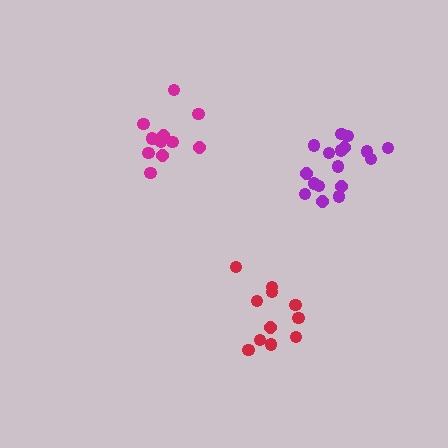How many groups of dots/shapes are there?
There are 3 groups.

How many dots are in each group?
Group 1: 11 dots, Group 2: 12 dots, Group 3: 17 dots (40 total).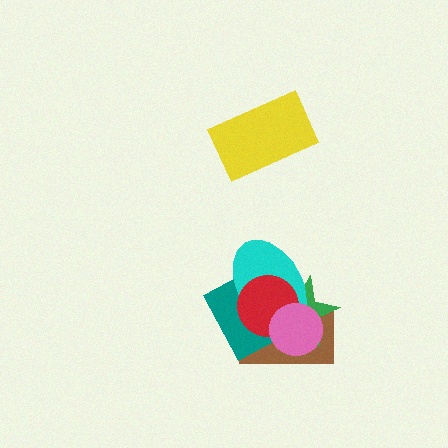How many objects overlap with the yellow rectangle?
0 objects overlap with the yellow rectangle.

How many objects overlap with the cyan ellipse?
5 objects overlap with the cyan ellipse.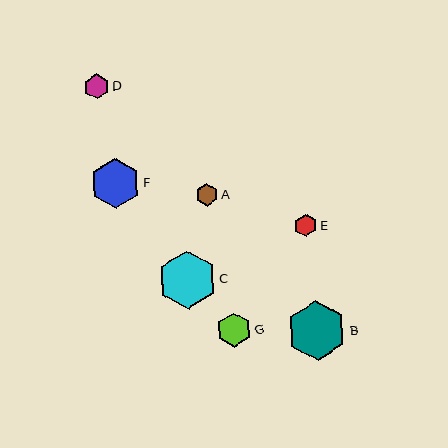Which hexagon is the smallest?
Hexagon E is the smallest with a size of approximately 23 pixels.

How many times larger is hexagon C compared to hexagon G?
Hexagon C is approximately 1.7 times the size of hexagon G.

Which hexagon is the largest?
Hexagon B is the largest with a size of approximately 59 pixels.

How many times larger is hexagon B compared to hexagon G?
Hexagon B is approximately 1.7 times the size of hexagon G.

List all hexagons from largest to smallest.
From largest to smallest: B, C, F, G, D, A, E.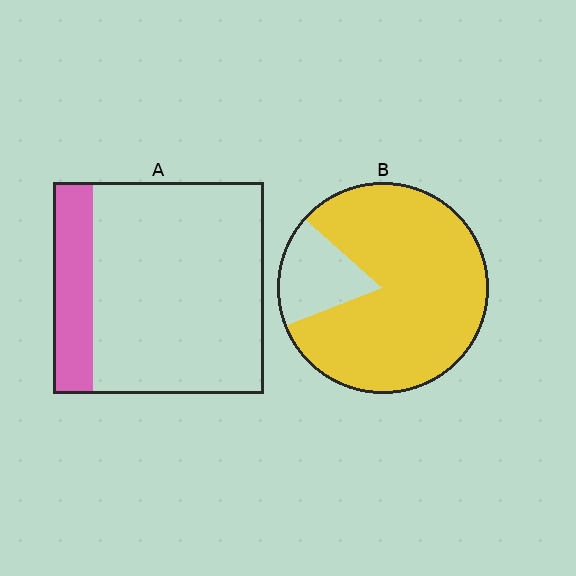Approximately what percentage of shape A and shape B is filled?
A is approximately 20% and B is approximately 85%.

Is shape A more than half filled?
No.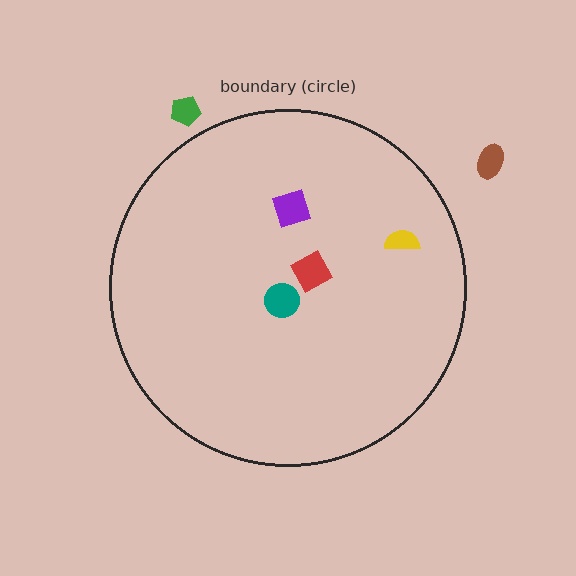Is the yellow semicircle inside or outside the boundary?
Inside.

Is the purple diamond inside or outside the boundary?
Inside.